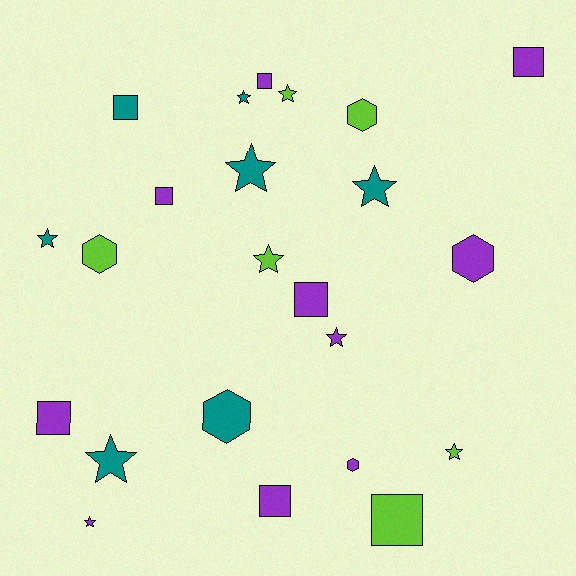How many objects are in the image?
There are 23 objects.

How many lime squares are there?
There is 1 lime square.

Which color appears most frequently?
Purple, with 10 objects.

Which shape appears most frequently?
Star, with 10 objects.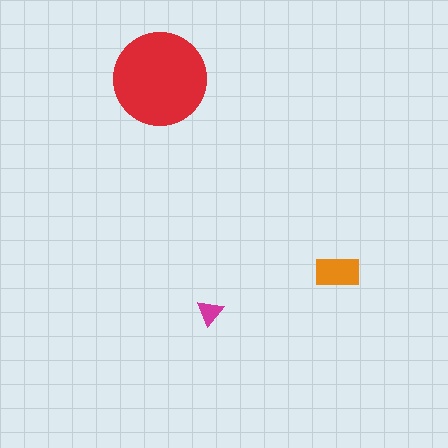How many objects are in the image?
There are 3 objects in the image.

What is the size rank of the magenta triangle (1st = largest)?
3rd.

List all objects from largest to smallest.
The red circle, the orange rectangle, the magenta triangle.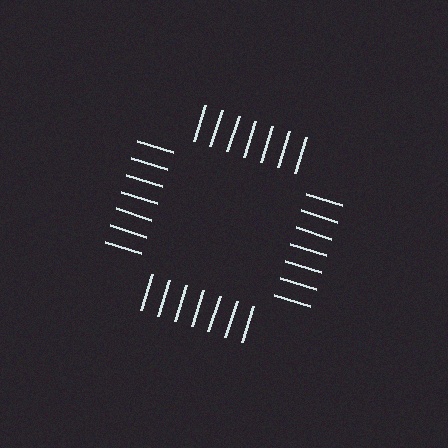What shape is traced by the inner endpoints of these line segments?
An illusory square — the line segments terminate on its edges but no continuous stroke is drawn.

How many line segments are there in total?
28 — 7 along each of the 4 edges.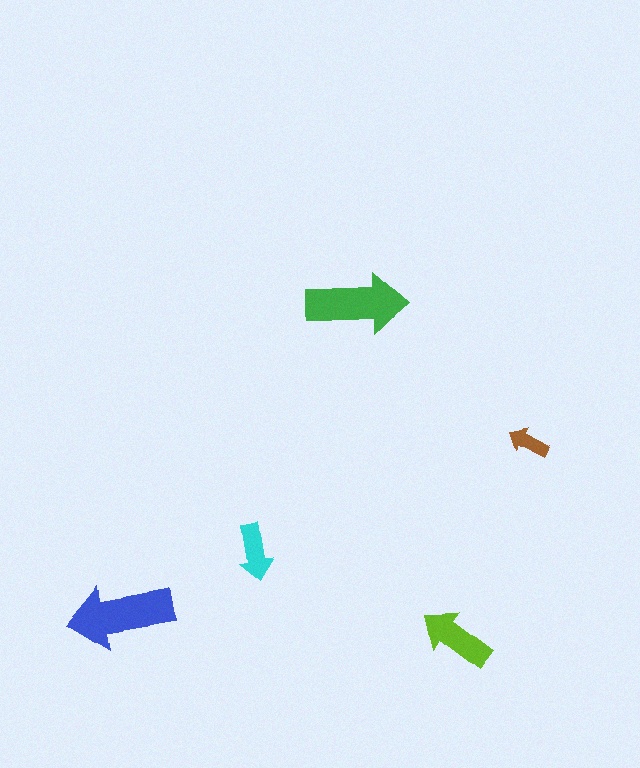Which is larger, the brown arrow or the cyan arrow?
The cyan one.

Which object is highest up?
The green arrow is topmost.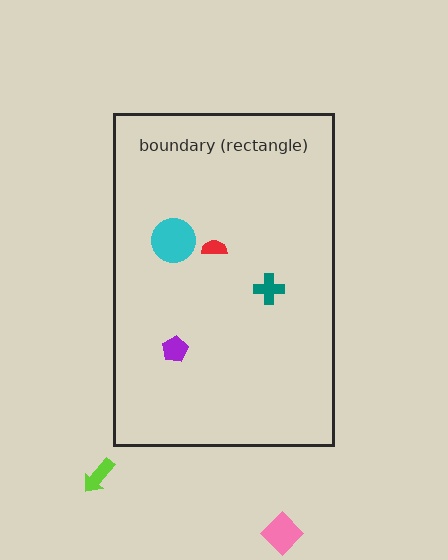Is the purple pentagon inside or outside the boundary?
Inside.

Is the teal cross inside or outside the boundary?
Inside.